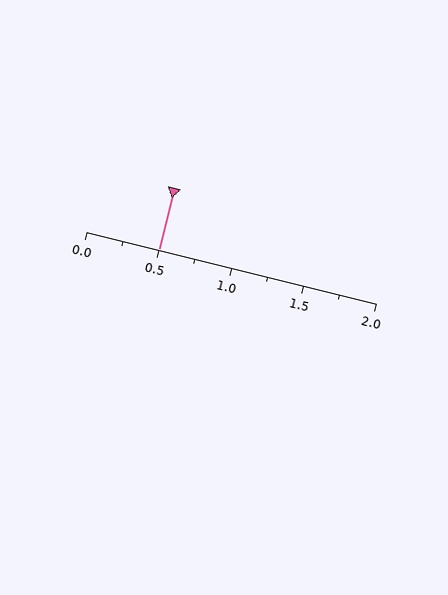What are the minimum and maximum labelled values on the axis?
The axis runs from 0.0 to 2.0.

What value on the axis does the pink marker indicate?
The marker indicates approximately 0.5.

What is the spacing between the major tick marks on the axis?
The major ticks are spaced 0.5 apart.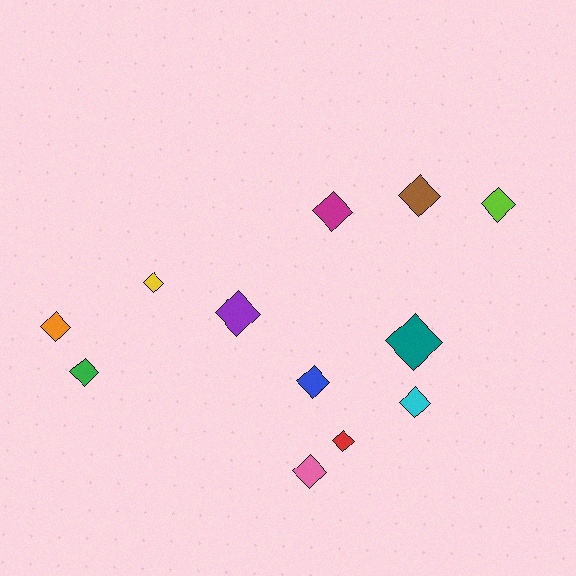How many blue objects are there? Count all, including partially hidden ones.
There is 1 blue object.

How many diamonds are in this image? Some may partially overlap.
There are 12 diamonds.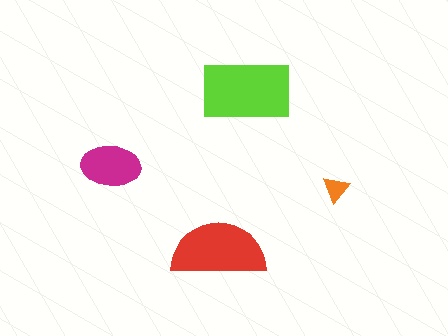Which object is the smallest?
The orange triangle.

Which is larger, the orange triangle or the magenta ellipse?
The magenta ellipse.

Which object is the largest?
The lime rectangle.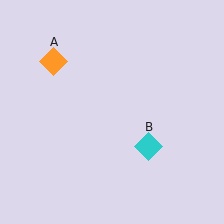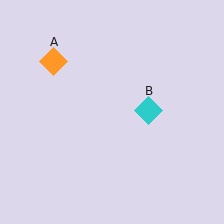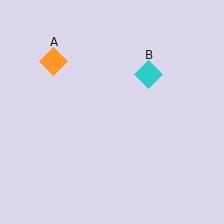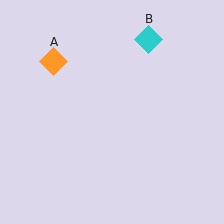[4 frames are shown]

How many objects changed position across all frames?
1 object changed position: cyan diamond (object B).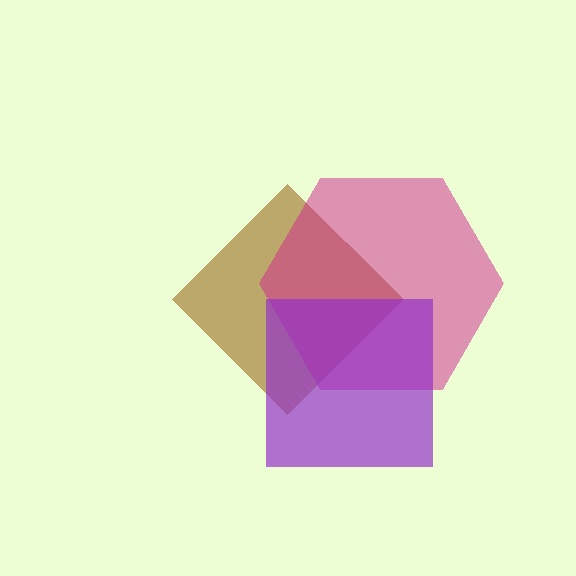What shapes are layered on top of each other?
The layered shapes are: a brown diamond, a magenta hexagon, a purple square.